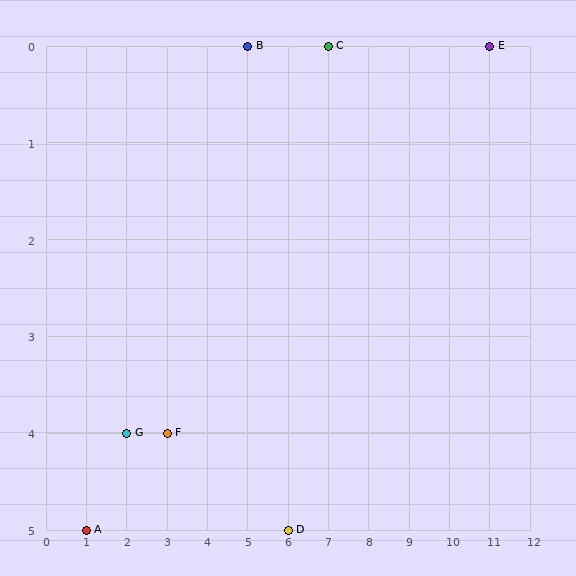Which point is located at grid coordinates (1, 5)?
Point A is at (1, 5).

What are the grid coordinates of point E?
Point E is at grid coordinates (11, 0).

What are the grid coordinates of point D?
Point D is at grid coordinates (6, 5).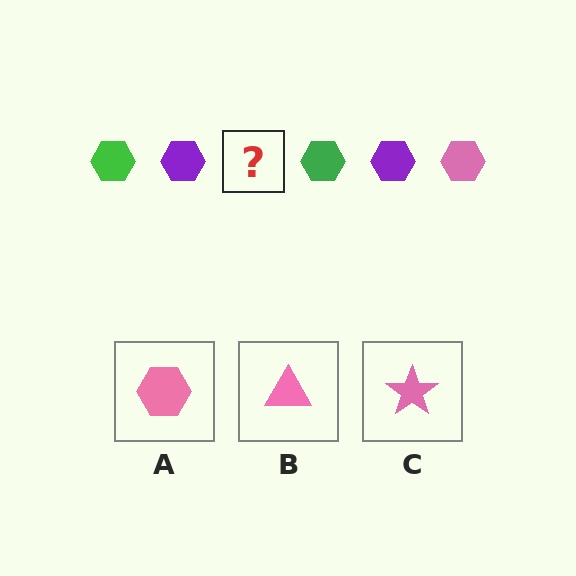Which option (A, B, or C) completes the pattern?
A.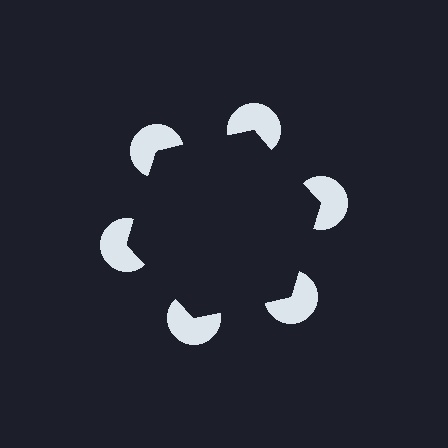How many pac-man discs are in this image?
There are 6 — one at each vertex of the illusory hexagon.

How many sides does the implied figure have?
6 sides.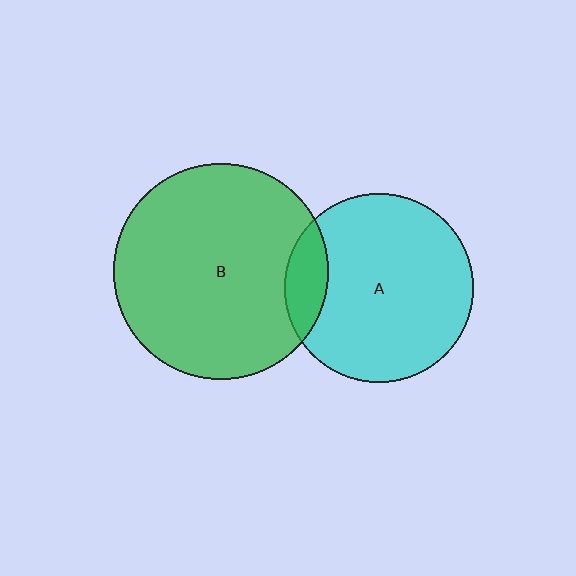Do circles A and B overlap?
Yes.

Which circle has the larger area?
Circle B (green).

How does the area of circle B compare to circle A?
Approximately 1.3 times.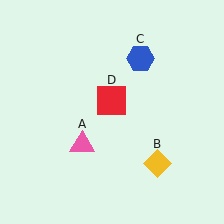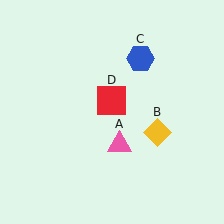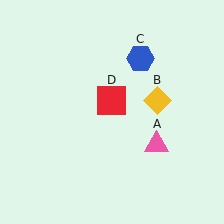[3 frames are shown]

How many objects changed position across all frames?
2 objects changed position: pink triangle (object A), yellow diamond (object B).